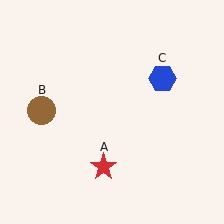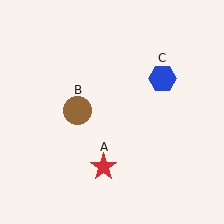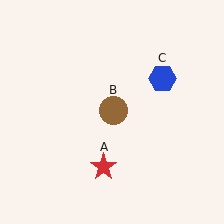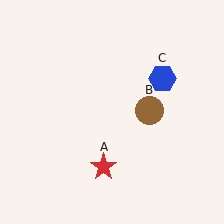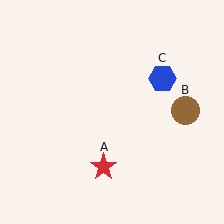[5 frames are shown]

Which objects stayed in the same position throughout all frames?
Red star (object A) and blue hexagon (object C) remained stationary.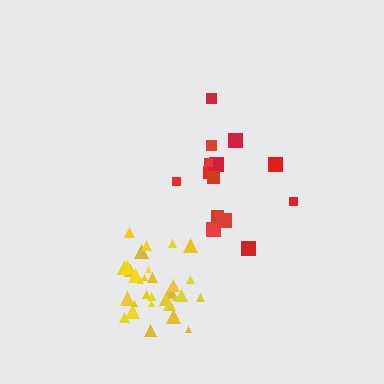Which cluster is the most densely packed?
Yellow.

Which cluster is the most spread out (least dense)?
Red.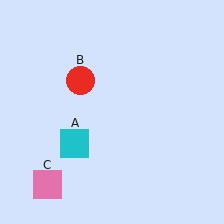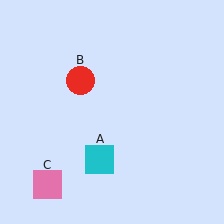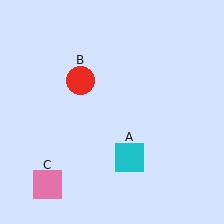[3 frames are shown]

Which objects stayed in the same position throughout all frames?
Red circle (object B) and pink square (object C) remained stationary.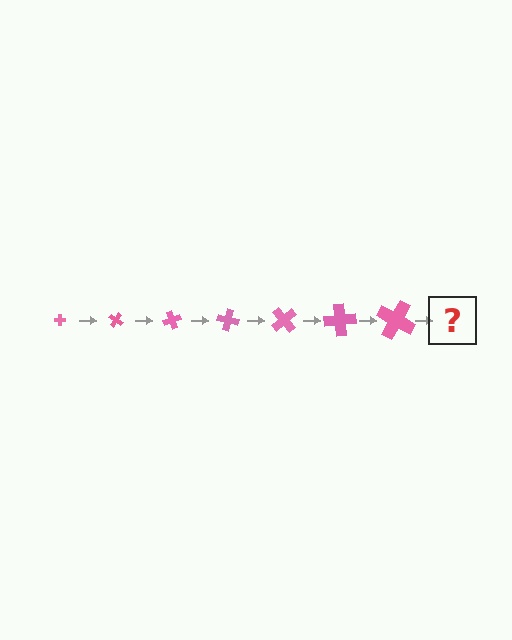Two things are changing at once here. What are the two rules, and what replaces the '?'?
The two rules are that the cross grows larger each step and it rotates 35 degrees each step. The '?' should be a cross, larger than the previous one and rotated 245 degrees from the start.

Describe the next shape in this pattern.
It should be a cross, larger than the previous one and rotated 245 degrees from the start.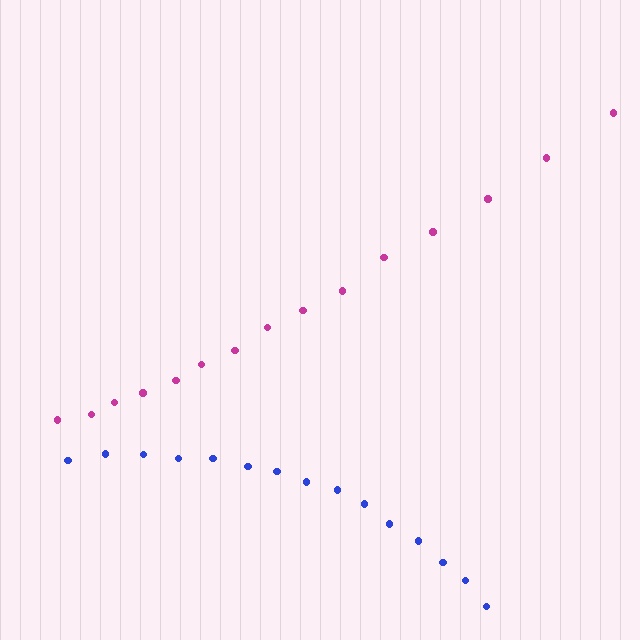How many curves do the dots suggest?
There are 2 distinct paths.